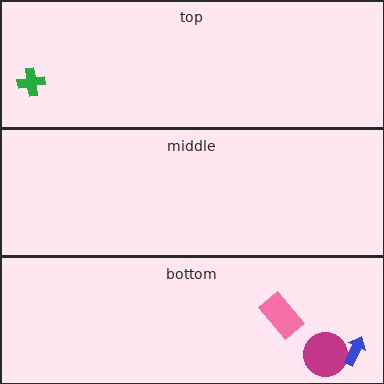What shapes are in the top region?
The green cross.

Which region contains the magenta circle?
The bottom region.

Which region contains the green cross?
The top region.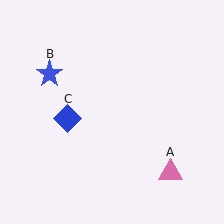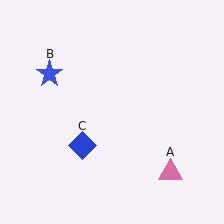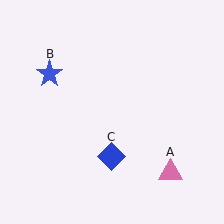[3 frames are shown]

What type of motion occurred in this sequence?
The blue diamond (object C) rotated counterclockwise around the center of the scene.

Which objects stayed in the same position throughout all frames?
Pink triangle (object A) and blue star (object B) remained stationary.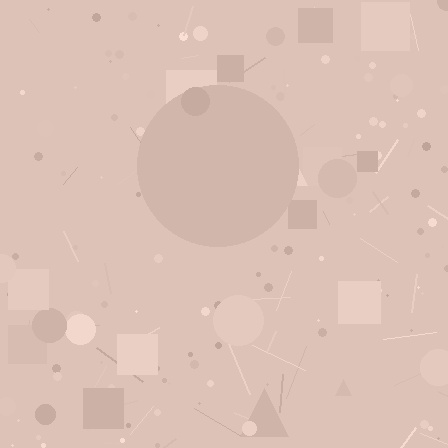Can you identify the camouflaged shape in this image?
The camouflaged shape is a circle.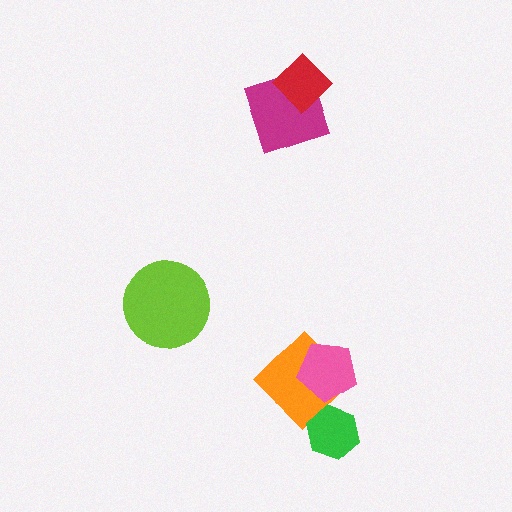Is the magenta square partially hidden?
Yes, it is partially covered by another shape.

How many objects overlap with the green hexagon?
1 object overlaps with the green hexagon.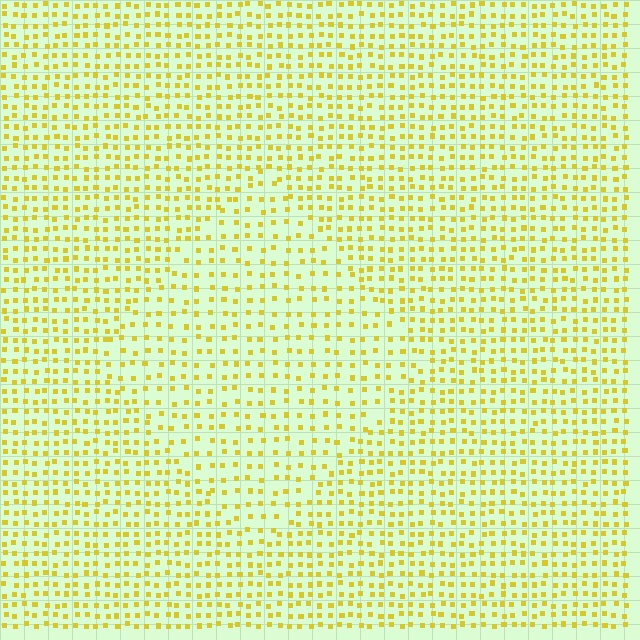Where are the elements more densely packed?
The elements are more densely packed outside the diamond boundary.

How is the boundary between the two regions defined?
The boundary is defined by a change in element density (approximately 1.6x ratio). All elements are the same color, size, and shape.